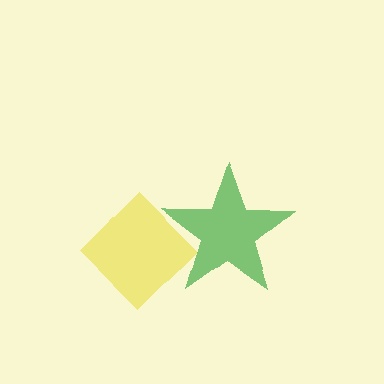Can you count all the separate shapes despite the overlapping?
Yes, there are 2 separate shapes.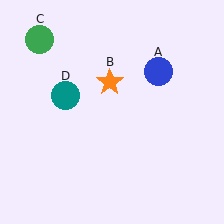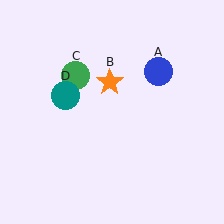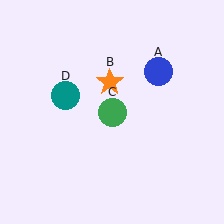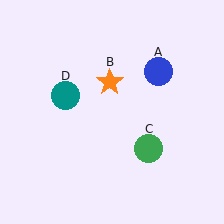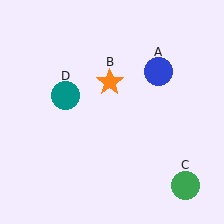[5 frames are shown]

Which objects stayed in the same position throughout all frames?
Blue circle (object A) and orange star (object B) and teal circle (object D) remained stationary.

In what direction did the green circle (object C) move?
The green circle (object C) moved down and to the right.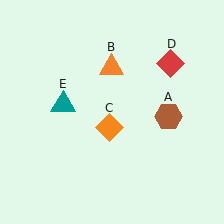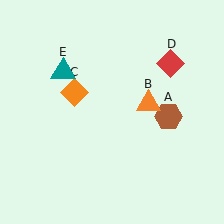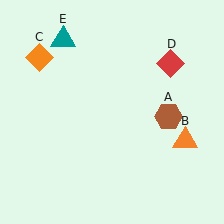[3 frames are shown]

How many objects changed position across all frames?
3 objects changed position: orange triangle (object B), orange diamond (object C), teal triangle (object E).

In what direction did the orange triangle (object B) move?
The orange triangle (object B) moved down and to the right.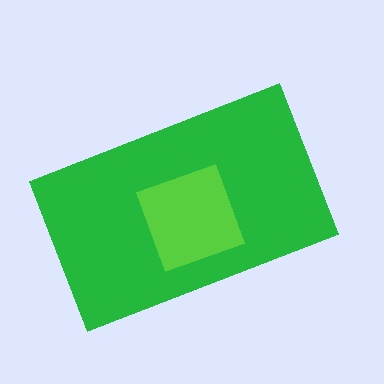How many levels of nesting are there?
2.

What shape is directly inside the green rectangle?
The lime square.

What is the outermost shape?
The green rectangle.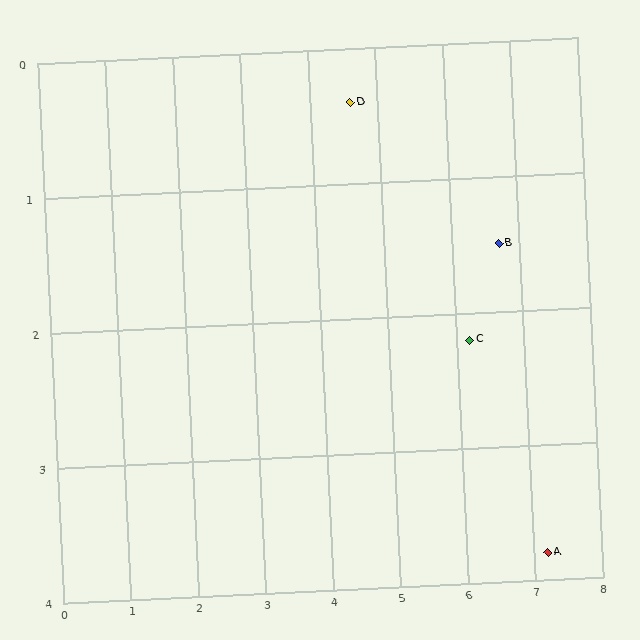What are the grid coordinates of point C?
Point C is at approximately (6.2, 2.2).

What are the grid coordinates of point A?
Point A is at approximately (7.2, 3.8).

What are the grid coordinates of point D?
Point D is at approximately (4.6, 0.4).